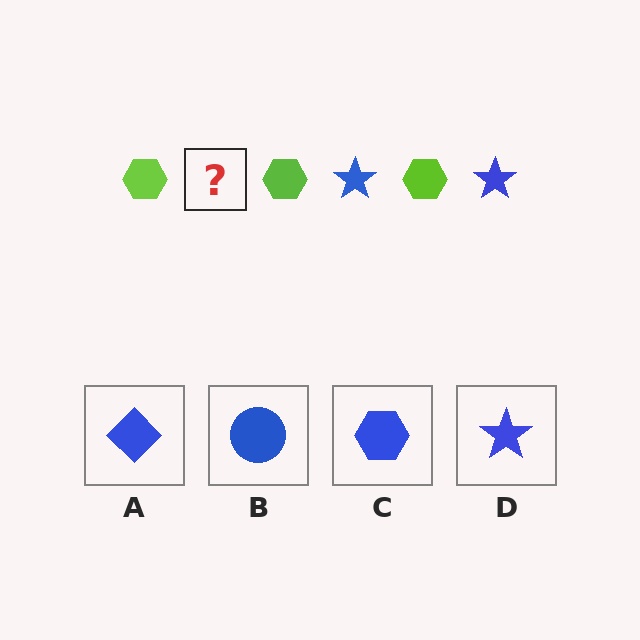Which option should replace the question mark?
Option D.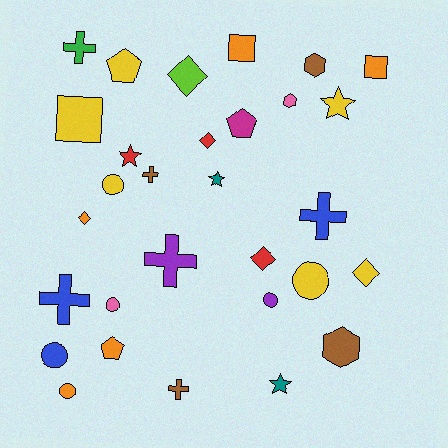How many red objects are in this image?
There are 3 red objects.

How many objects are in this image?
There are 30 objects.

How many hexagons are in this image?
There are 3 hexagons.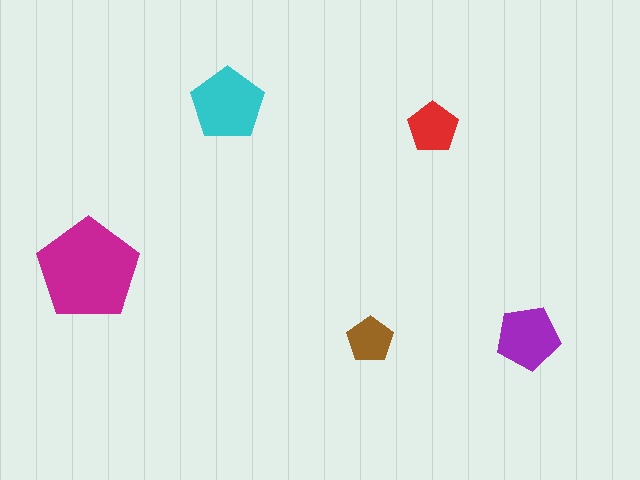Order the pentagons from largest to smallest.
the magenta one, the cyan one, the purple one, the red one, the brown one.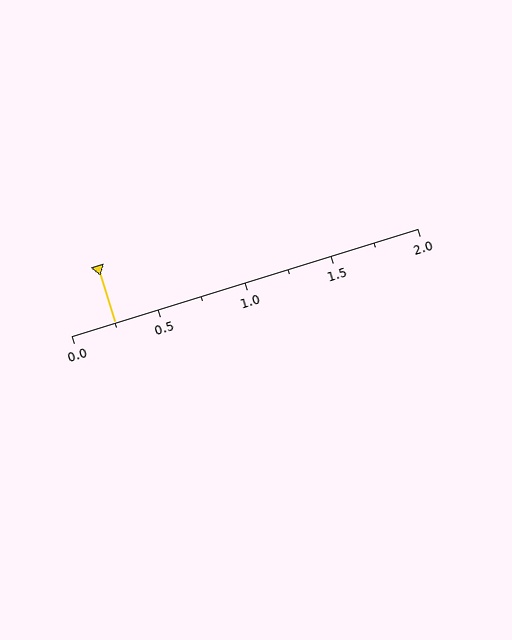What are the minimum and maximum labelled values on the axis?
The axis runs from 0.0 to 2.0.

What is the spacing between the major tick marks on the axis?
The major ticks are spaced 0.5 apart.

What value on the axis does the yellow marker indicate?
The marker indicates approximately 0.25.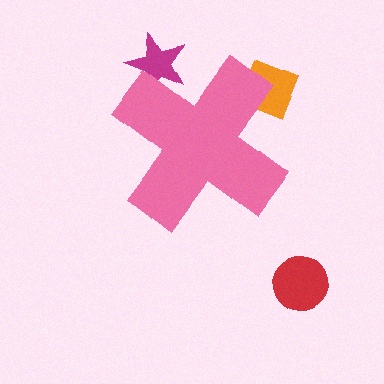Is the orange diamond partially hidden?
Yes, the orange diamond is partially hidden behind the pink cross.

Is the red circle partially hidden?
No, the red circle is fully visible.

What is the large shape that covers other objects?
A pink cross.